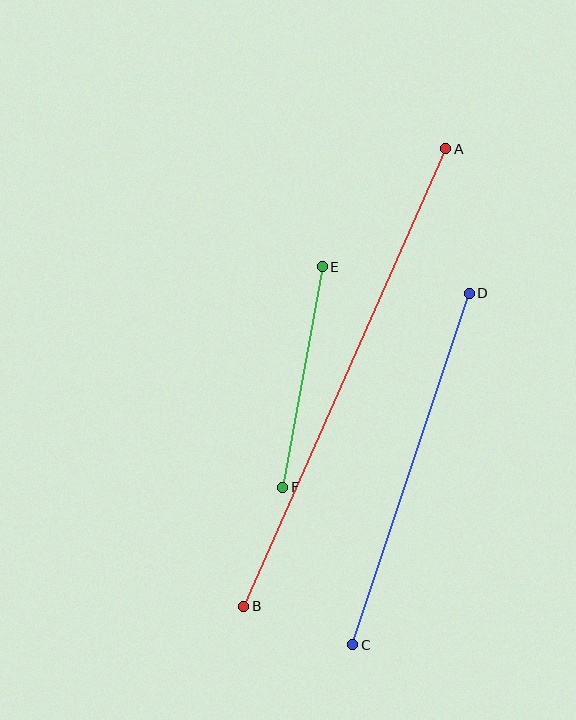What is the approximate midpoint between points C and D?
The midpoint is at approximately (411, 469) pixels.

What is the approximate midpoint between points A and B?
The midpoint is at approximately (345, 377) pixels.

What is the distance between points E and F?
The distance is approximately 224 pixels.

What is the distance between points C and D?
The distance is approximately 370 pixels.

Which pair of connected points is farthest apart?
Points A and B are farthest apart.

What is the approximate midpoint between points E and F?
The midpoint is at approximately (303, 377) pixels.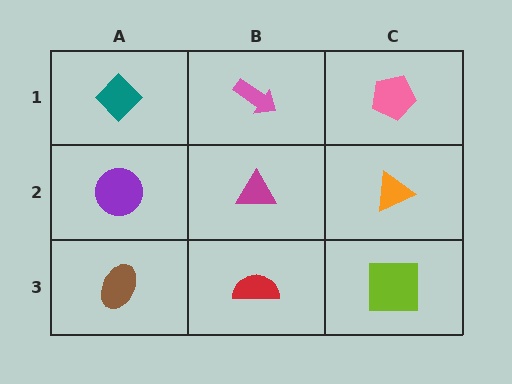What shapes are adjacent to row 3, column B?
A magenta triangle (row 2, column B), a brown ellipse (row 3, column A), a lime square (row 3, column C).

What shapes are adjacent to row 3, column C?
An orange triangle (row 2, column C), a red semicircle (row 3, column B).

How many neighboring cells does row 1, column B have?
3.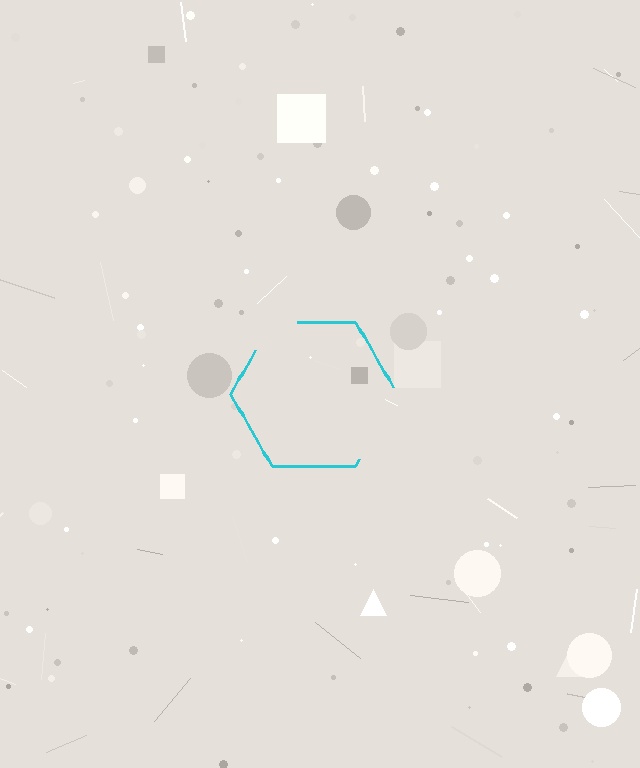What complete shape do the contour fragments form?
The contour fragments form a hexagon.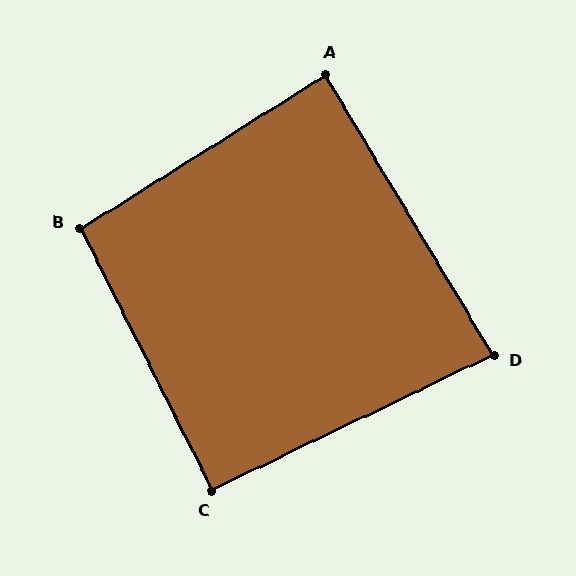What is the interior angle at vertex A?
Approximately 89 degrees (approximately right).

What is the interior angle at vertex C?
Approximately 91 degrees (approximately right).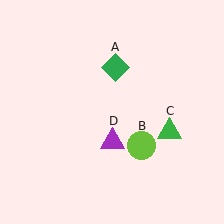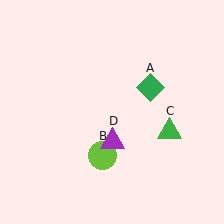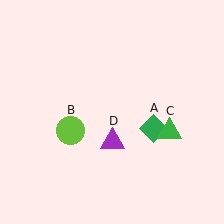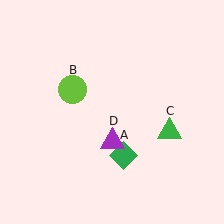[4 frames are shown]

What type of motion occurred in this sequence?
The green diamond (object A), lime circle (object B) rotated clockwise around the center of the scene.